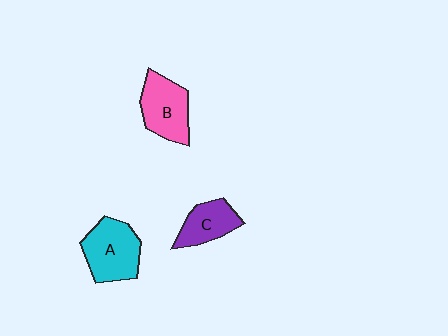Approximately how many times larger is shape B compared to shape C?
Approximately 1.3 times.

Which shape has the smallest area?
Shape C (purple).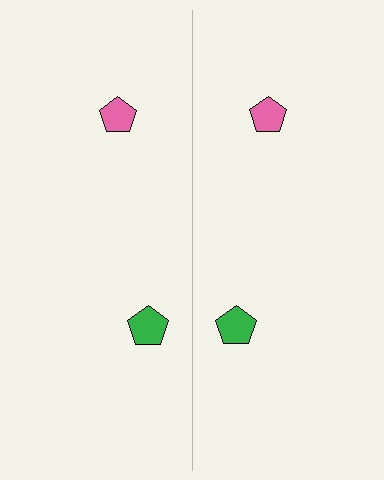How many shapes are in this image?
There are 4 shapes in this image.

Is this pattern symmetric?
Yes, this pattern has bilateral (reflection) symmetry.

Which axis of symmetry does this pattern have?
The pattern has a vertical axis of symmetry running through the center of the image.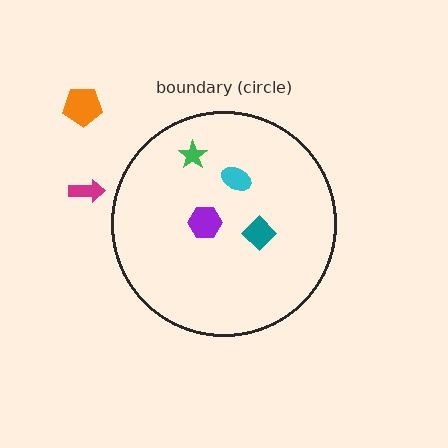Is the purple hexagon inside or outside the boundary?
Inside.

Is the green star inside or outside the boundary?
Inside.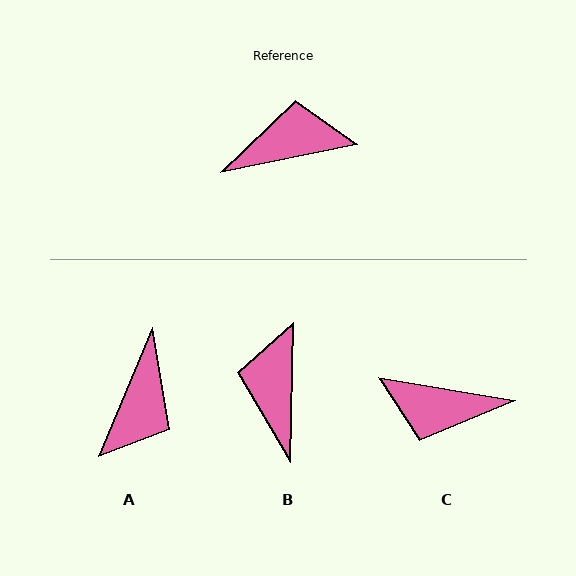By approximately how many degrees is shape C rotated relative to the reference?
Approximately 159 degrees counter-clockwise.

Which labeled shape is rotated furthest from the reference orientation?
C, about 159 degrees away.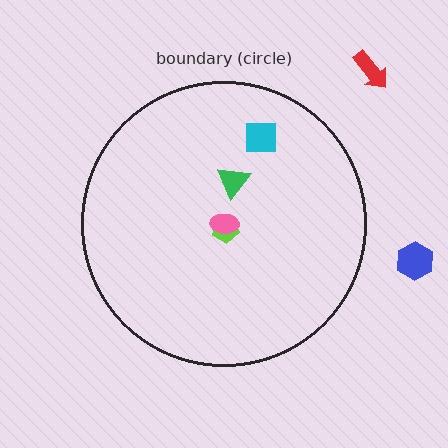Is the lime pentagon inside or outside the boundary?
Inside.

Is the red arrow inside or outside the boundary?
Outside.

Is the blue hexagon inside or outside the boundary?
Outside.